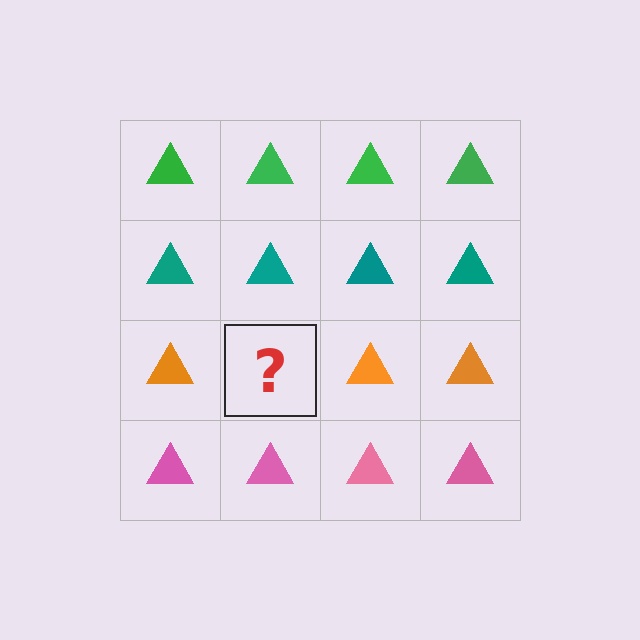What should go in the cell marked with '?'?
The missing cell should contain an orange triangle.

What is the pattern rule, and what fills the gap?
The rule is that each row has a consistent color. The gap should be filled with an orange triangle.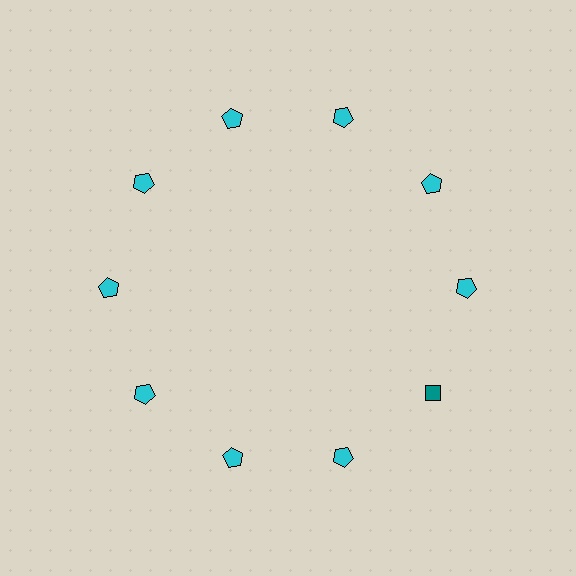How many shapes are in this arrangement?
There are 10 shapes arranged in a ring pattern.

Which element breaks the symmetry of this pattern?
The teal diamond at roughly the 4 o'clock position breaks the symmetry. All other shapes are cyan pentagons.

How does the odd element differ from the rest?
It differs in both color (teal instead of cyan) and shape (diamond instead of pentagon).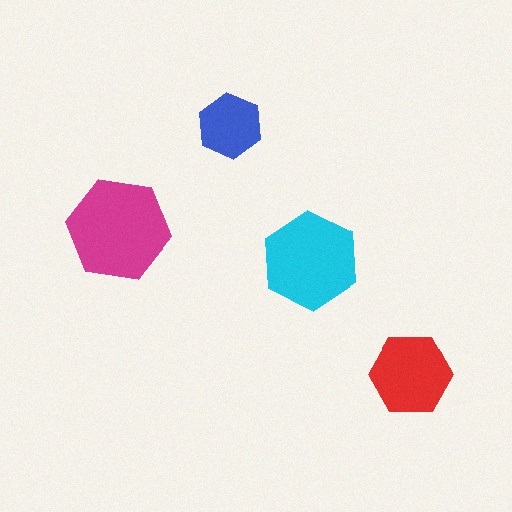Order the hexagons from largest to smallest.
the magenta one, the cyan one, the red one, the blue one.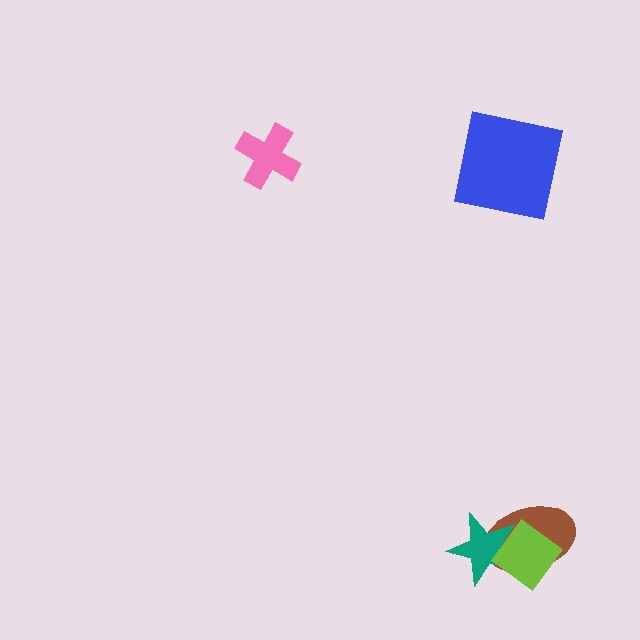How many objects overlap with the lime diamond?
2 objects overlap with the lime diamond.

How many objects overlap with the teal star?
2 objects overlap with the teal star.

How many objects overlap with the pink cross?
0 objects overlap with the pink cross.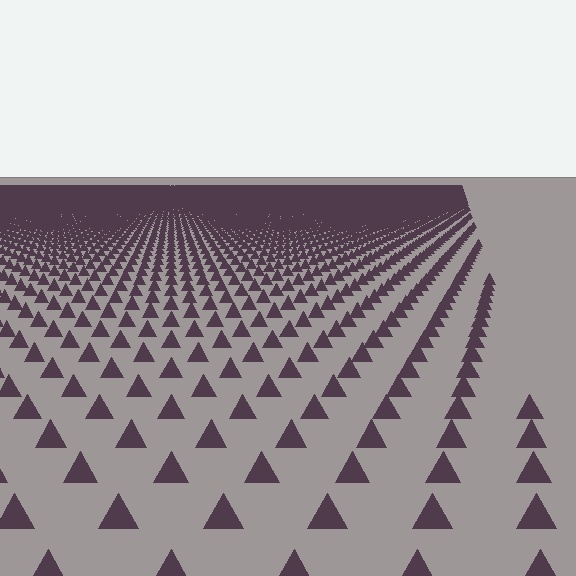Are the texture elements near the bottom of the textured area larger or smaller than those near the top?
Larger. Near the bottom, elements are closer to the viewer and appear at a bigger on-screen size.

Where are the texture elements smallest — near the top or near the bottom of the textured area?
Near the top.